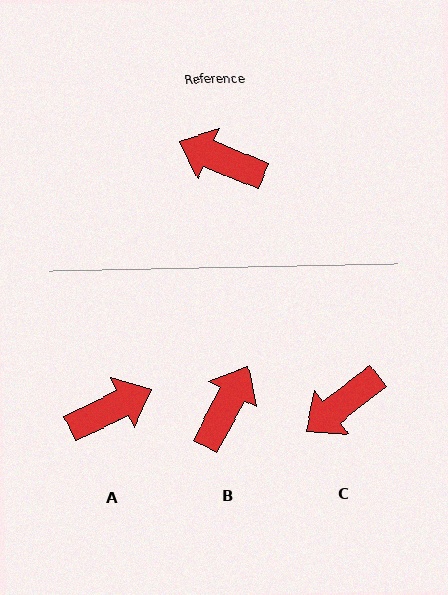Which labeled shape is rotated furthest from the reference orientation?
A, about 132 degrees away.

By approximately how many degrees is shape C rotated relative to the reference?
Approximately 60 degrees counter-clockwise.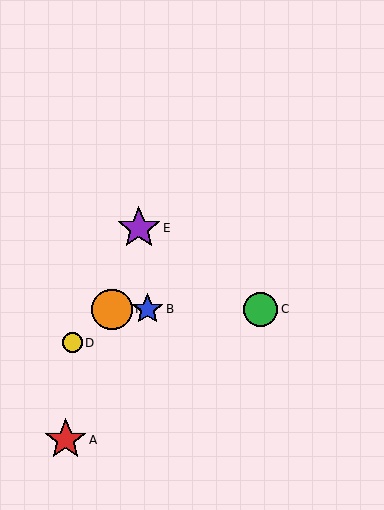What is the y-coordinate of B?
Object B is at y≈309.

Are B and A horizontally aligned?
No, B is at y≈309 and A is at y≈440.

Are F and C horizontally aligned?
Yes, both are at y≈309.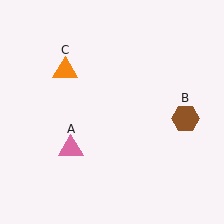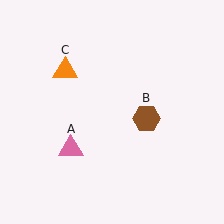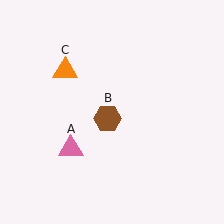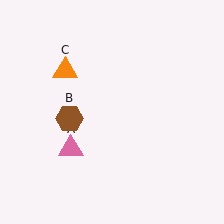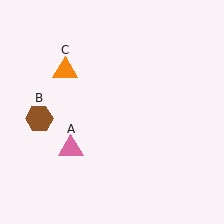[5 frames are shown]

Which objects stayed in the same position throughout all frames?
Pink triangle (object A) and orange triangle (object C) remained stationary.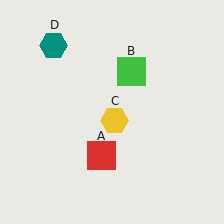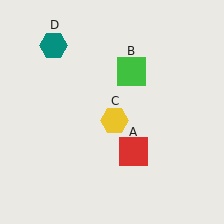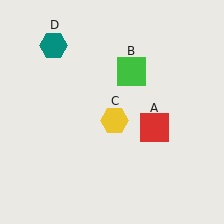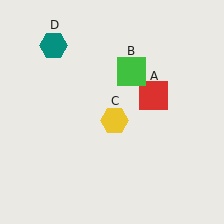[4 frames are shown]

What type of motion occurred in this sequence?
The red square (object A) rotated counterclockwise around the center of the scene.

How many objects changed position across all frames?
1 object changed position: red square (object A).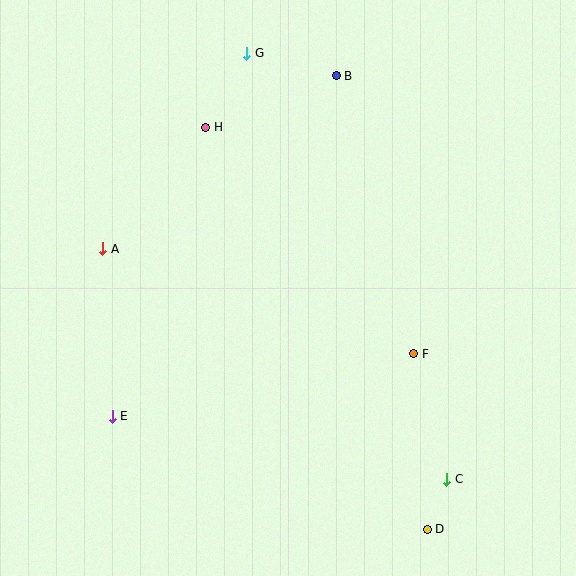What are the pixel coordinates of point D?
Point D is at (427, 529).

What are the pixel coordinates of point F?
Point F is at (414, 354).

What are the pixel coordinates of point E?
Point E is at (112, 416).